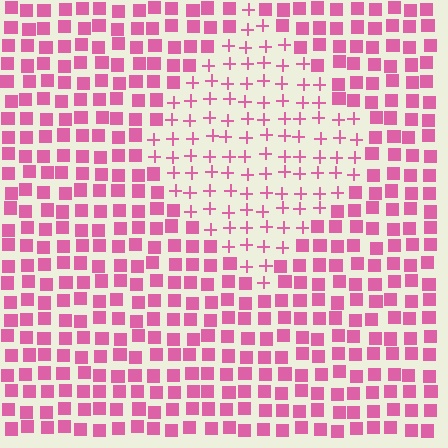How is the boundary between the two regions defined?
The boundary is defined by a change in element shape: plus signs inside vs. squares outside. All elements share the same color and spacing.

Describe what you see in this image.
The image is filled with small pink elements arranged in a uniform grid. A diamond-shaped region contains plus signs, while the surrounding area contains squares. The boundary is defined purely by the change in element shape.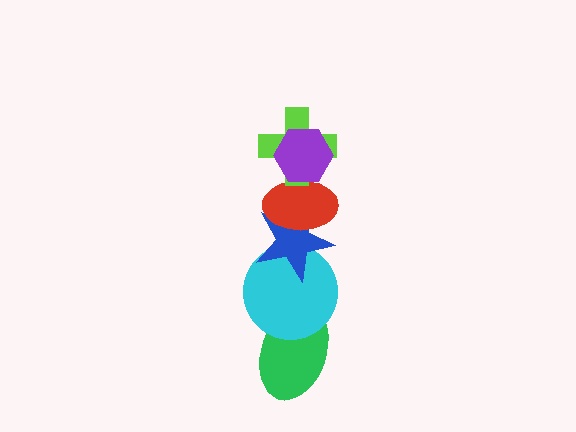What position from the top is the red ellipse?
The red ellipse is 3rd from the top.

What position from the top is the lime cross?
The lime cross is 2nd from the top.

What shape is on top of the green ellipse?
The cyan circle is on top of the green ellipse.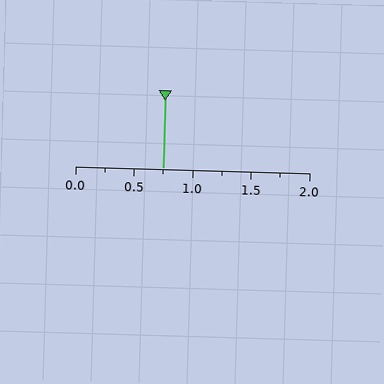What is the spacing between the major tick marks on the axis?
The major ticks are spaced 0.5 apart.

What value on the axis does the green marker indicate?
The marker indicates approximately 0.75.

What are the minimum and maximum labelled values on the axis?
The axis runs from 0.0 to 2.0.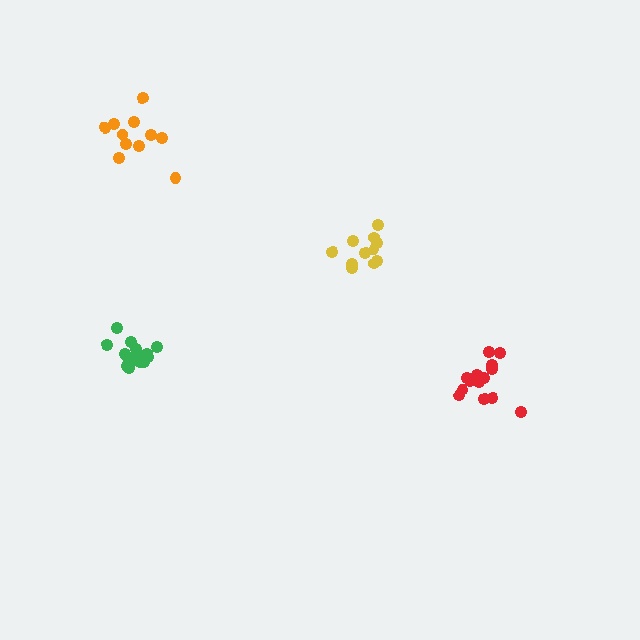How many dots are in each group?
Group 1: 11 dots, Group 2: 11 dots, Group 3: 15 dots, Group 4: 16 dots (53 total).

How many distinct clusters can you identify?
There are 4 distinct clusters.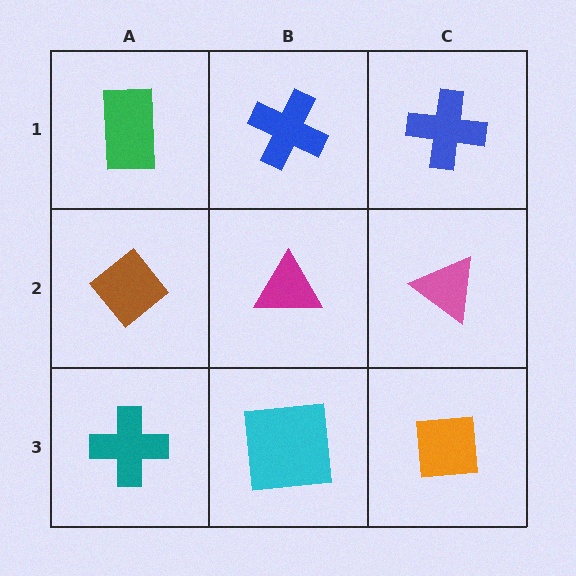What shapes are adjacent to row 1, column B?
A magenta triangle (row 2, column B), a green rectangle (row 1, column A), a blue cross (row 1, column C).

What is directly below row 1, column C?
A pink triangle.